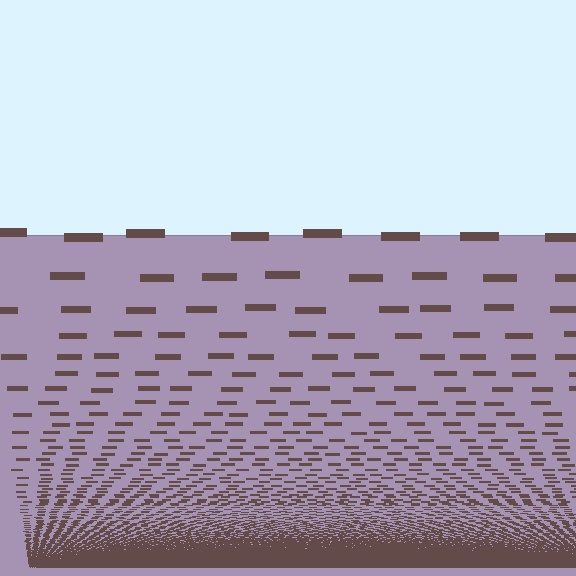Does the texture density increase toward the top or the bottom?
Density increases toward the bottom.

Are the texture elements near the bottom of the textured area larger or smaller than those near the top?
Smaller. The gradient is inverted — elements near the bottom are smaller and denser.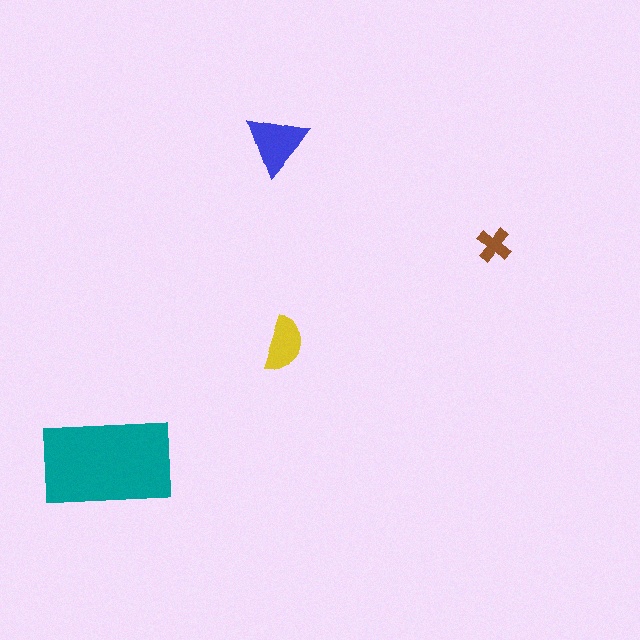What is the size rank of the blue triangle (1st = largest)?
2nd.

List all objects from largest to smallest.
The teal rectangle, the blue triangle, the yellow semicircle, the brown cross.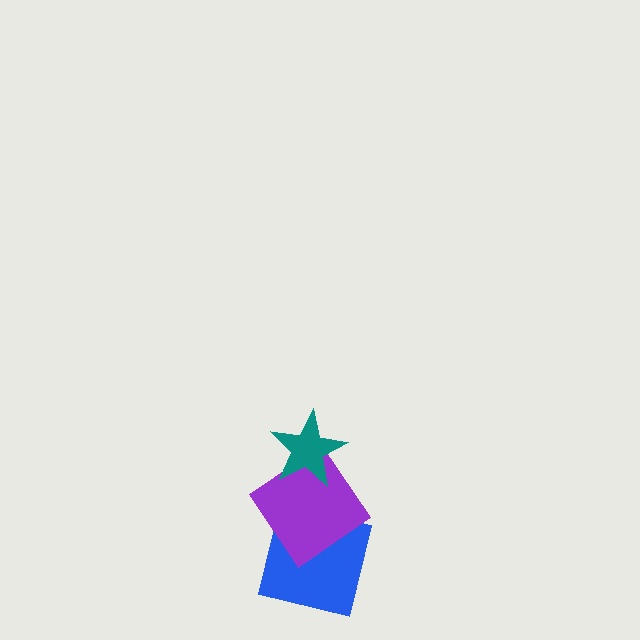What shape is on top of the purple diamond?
The teal star is on top of the purple diamond.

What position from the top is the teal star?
The teal star is 1st from the top.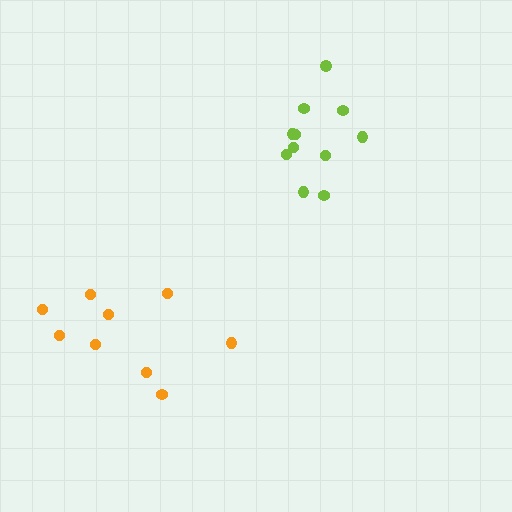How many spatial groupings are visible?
There are 2 spatial groupings.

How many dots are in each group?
Group 1: 9 dots, Group 2: 11 dots (20 total).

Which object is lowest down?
The orange cluster is bottommost.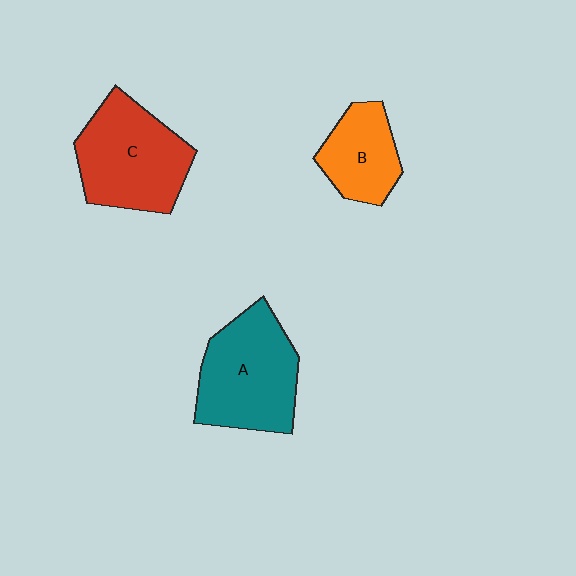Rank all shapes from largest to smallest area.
From largest to smallest: A (teal), C (red), B (orange).